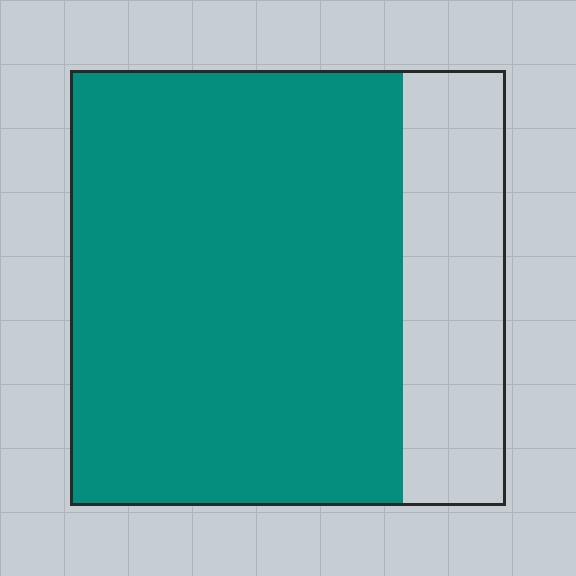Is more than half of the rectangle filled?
Yes.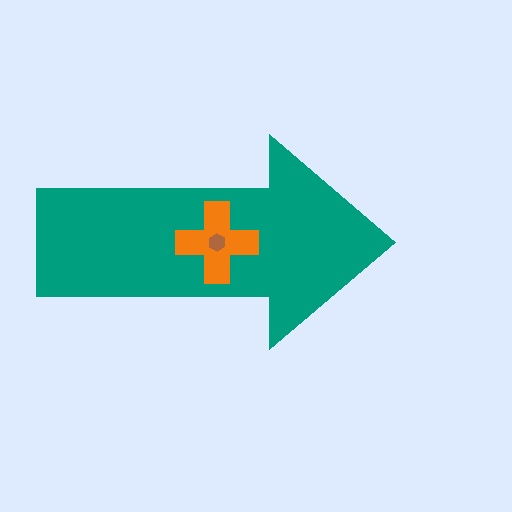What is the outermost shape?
The teal arrow.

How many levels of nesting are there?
3.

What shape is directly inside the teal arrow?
The orange cross.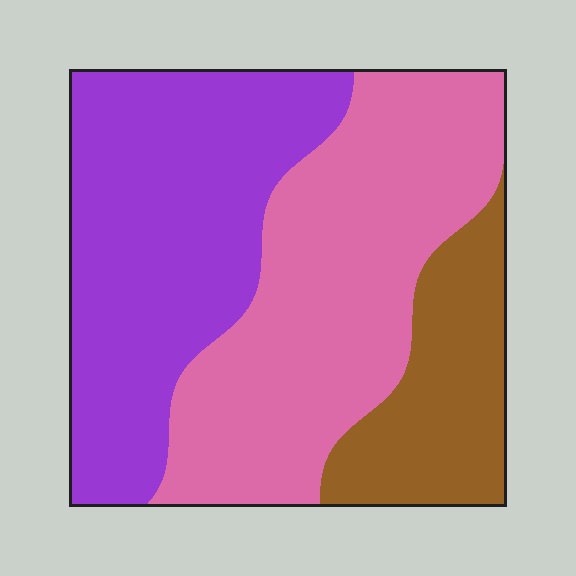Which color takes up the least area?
Brown, at roughly 20%.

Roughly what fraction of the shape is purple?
Purple covers roughly 40% of the shape.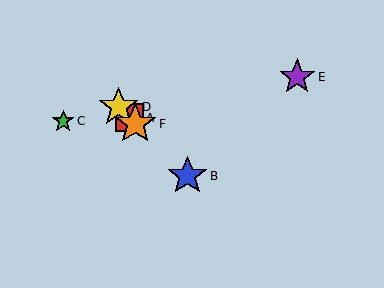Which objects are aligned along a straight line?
Objects A, B, D, F are aligned along a straight line.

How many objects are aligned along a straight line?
4 objects (A, B, D, F) are aligned along a straight line.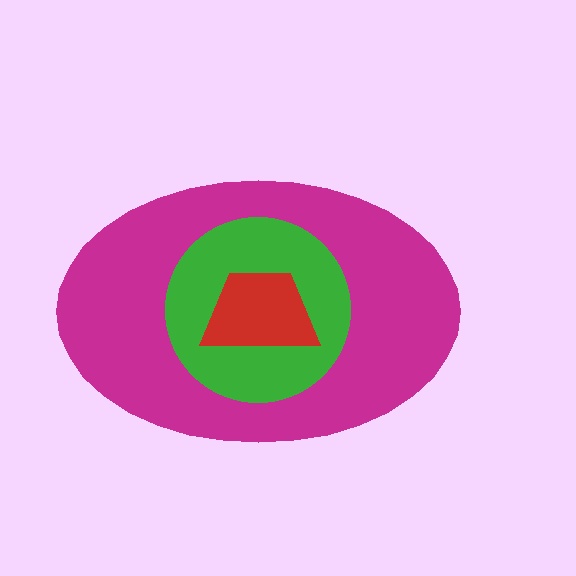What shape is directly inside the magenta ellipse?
The green circle.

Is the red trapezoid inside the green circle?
Yes.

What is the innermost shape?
The red trapezoid.